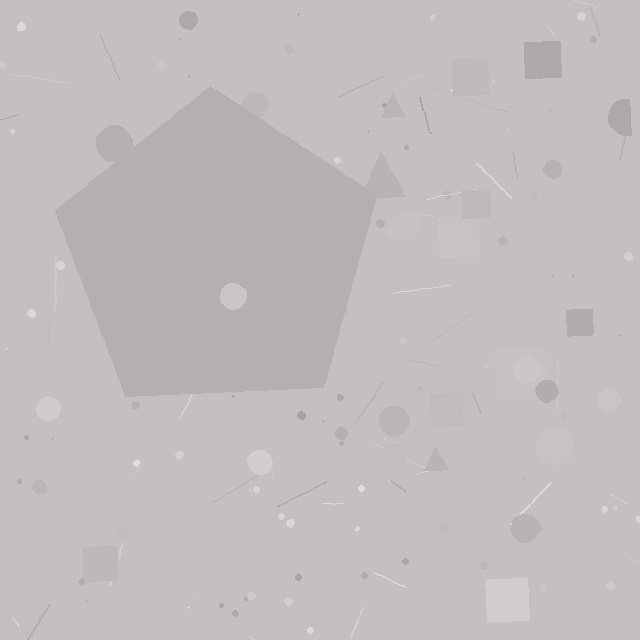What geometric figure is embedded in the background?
A pentagon is embedded in the background.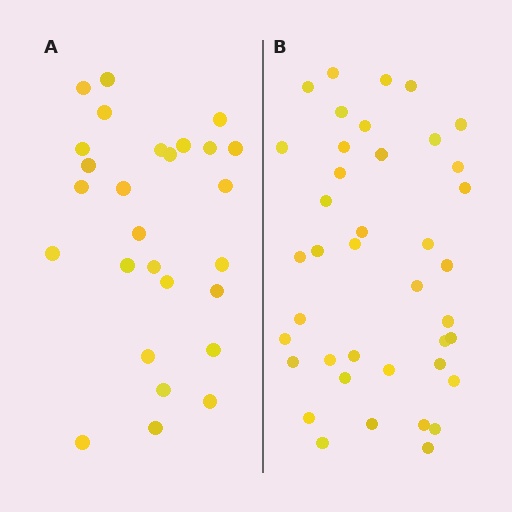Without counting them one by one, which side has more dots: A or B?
Region B (the right region) has more dots.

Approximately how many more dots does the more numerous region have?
Region B has approximately 15 more dots than region A.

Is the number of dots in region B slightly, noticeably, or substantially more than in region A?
Region B has substantially more. The ratio is roughly 1.5 to 1.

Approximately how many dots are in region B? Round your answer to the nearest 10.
About 40 dots.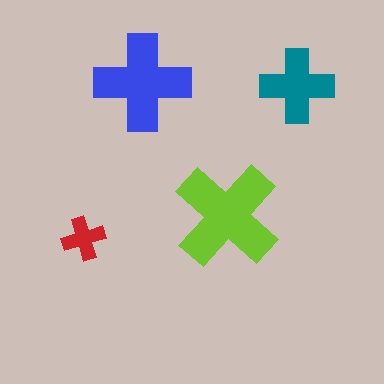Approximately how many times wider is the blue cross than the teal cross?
About 1.5 times wider.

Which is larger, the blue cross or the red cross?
The blue one.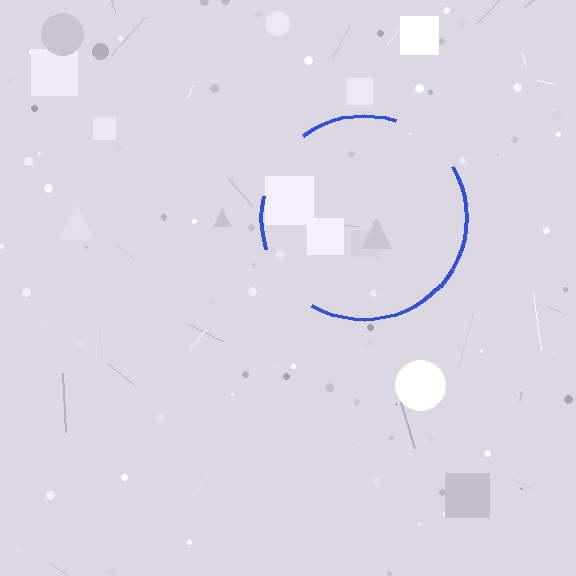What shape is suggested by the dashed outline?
The dashed outline suggests a circle.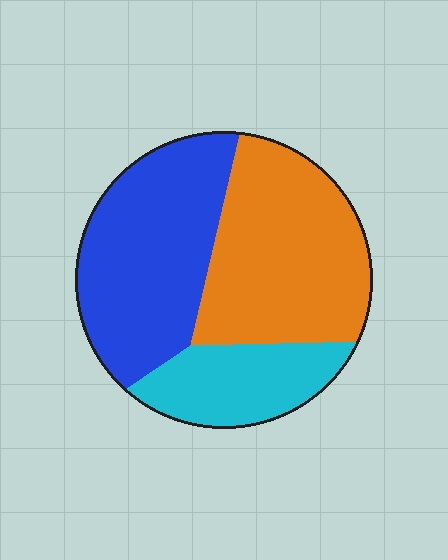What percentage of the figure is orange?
Orange covers roughly 40% of the figure.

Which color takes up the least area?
Cyan, at roughly 20%.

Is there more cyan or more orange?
Orange.